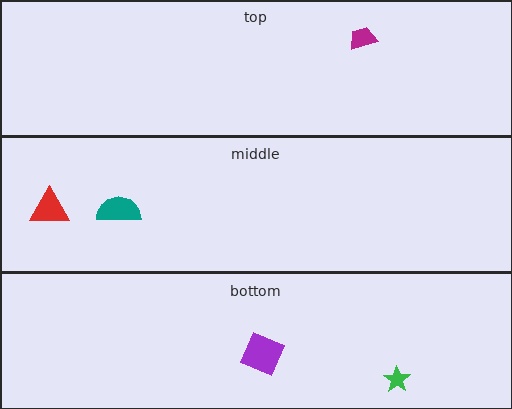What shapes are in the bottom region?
The purple square, the green star.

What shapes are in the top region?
The magenta trapezoid.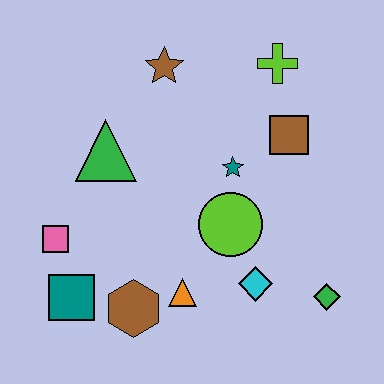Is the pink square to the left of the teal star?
Yes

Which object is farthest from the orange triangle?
The lime cross is farthest from the orange triangle.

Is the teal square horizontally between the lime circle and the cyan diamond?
No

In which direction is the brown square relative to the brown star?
The brown square is to the right of the brown star.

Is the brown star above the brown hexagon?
Yes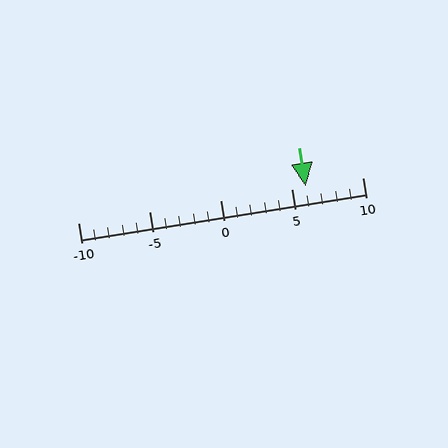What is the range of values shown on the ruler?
The ruler shows values from -10 to 10.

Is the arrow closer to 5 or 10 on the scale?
The arrow is closer to 5.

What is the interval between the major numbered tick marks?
The major tick marks are spaced 5 units apart.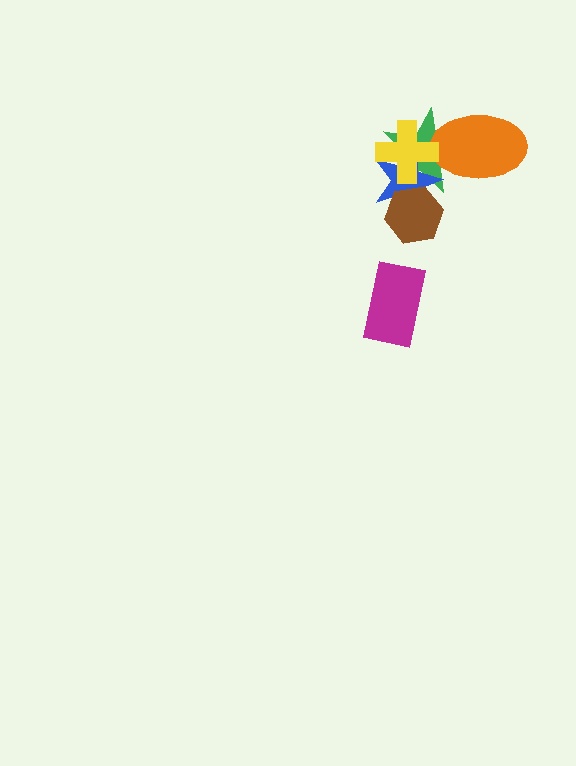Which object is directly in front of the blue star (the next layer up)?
The brown hexagon is directly in front of the blue star.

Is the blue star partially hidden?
Yes, it is partially covered by another shape.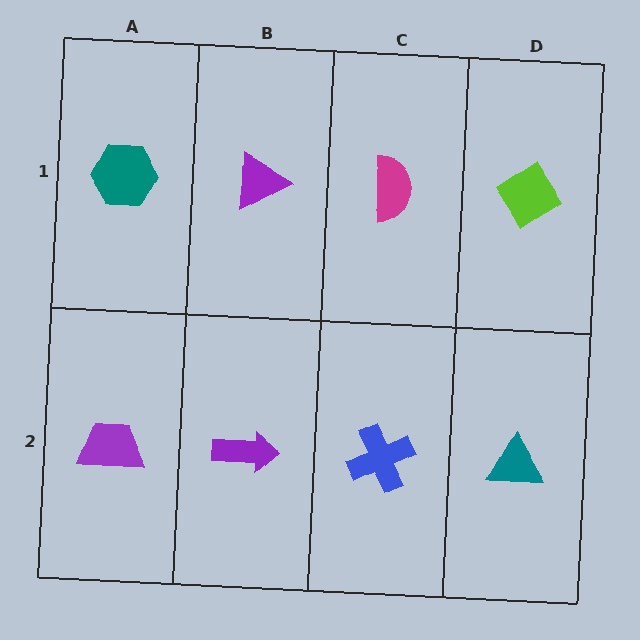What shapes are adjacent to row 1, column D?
A teal triangle (row 2, column D), a magenta semicircle (row 1, column C).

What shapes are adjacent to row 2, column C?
A magenta semicircle (row 1, column C), a purple arrow (row 2, column B), a teal triangle (row 2, column D).